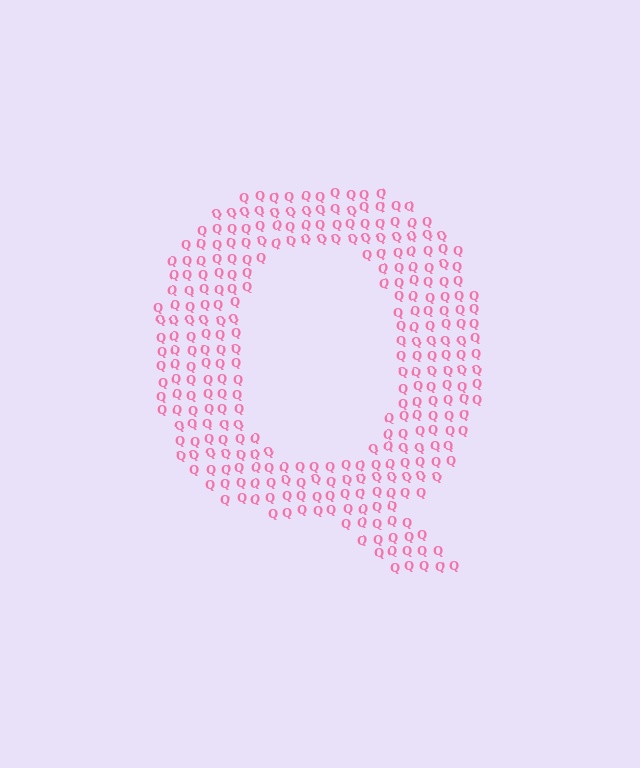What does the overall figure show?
The overall figure shows the letter Q.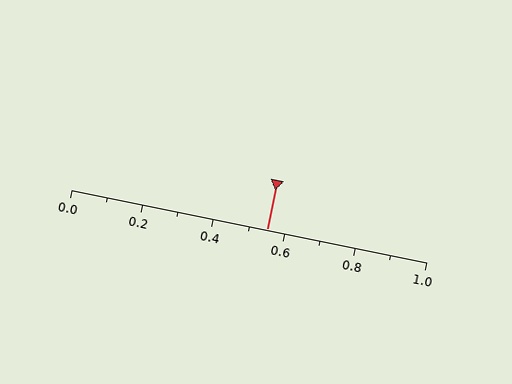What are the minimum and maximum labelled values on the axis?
The axis runs from 0.0 to 1.0.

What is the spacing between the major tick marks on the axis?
The major ticks are spaced 0.2 apart.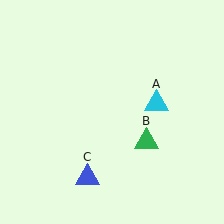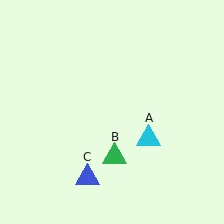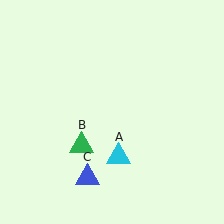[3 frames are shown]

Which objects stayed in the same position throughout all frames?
Blue triangle (object C) remained stationary.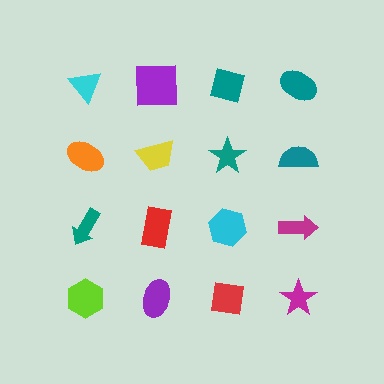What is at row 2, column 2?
A yellow trapezoid.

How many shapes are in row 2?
4 shapes.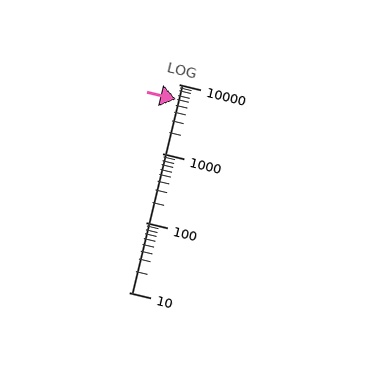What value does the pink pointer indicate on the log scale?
The pointer indicates approximately 6100.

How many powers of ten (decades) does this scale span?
The scale spans 3 decades, from 10 to 10000.